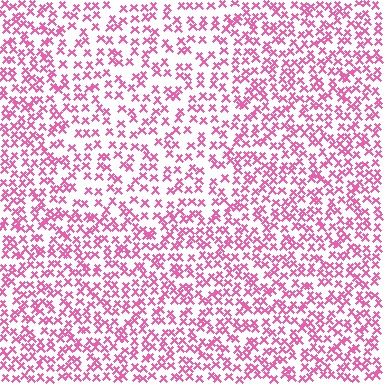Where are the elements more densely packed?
The elements are more densely packed outside the rectangle boundary.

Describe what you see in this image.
The image contains small pink elements arranged at two different densities. A rectangle-shaped region is visible where the elements are less densely packed than the surrounding area.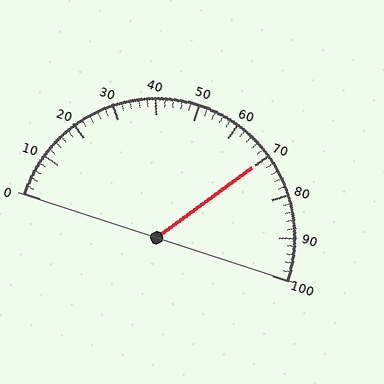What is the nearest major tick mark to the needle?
The nearest major tick mark is 70.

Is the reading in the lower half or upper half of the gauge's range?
The reading is in the upper half of the range (0 to 100).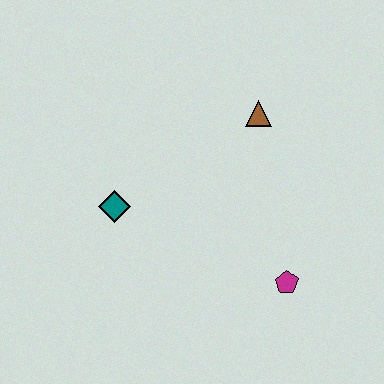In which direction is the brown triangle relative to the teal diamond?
The brown triangle is to the right of the teal diamond.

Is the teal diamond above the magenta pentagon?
Yes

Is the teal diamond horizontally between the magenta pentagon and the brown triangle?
No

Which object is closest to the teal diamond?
The brown triangle is closest to the teal diamond.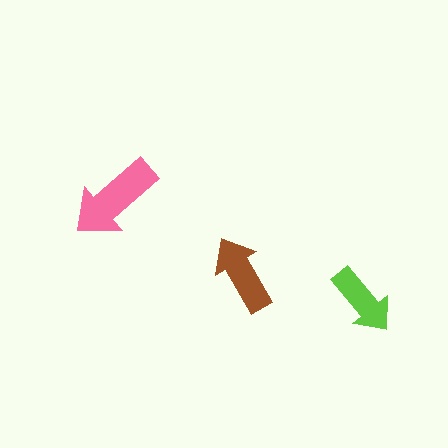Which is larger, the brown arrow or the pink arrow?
The pink one.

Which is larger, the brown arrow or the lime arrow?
The brown one.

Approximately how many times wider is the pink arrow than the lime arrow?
About 1.5 times wider.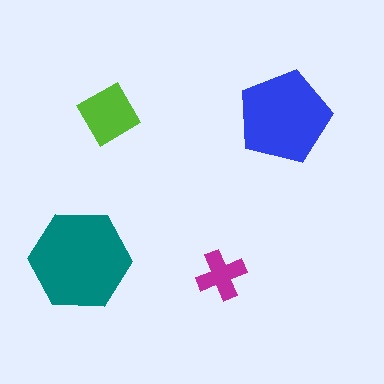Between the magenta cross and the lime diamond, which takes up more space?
The lime diamond.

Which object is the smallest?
The magenta cross.